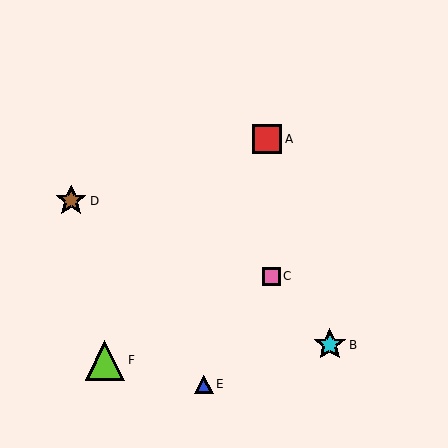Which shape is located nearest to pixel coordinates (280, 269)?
The pink square (labeled C) at (271, 276) is nearest to that location.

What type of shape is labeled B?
Shape B is a cyan star.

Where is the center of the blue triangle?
The center of the blue triangle is at (204, 384).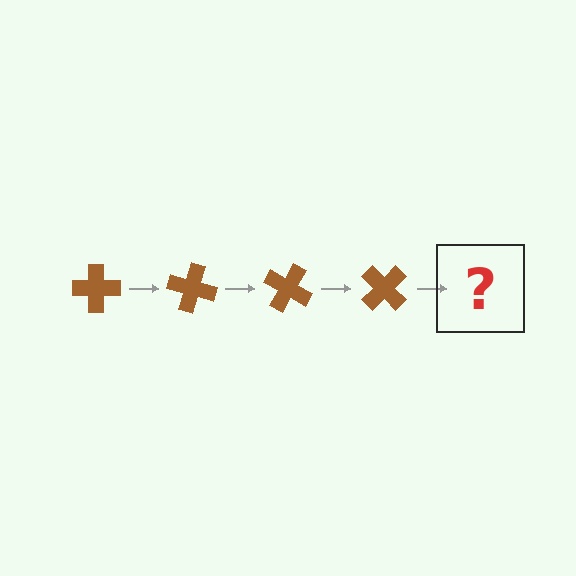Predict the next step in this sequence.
The next step is a brown cross rotated 60 degrees.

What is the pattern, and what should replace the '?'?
The pattern is that the cross rotates 15 degrees each step. The '?' should be a brown cross rotated 60 degrees.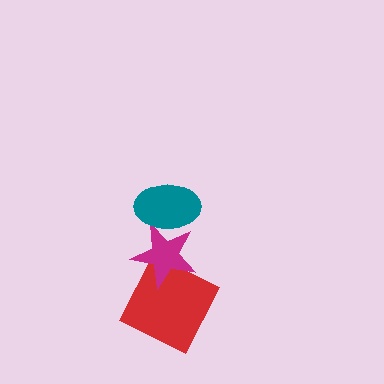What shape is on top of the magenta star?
The teal ellipse is on top of the magenta star.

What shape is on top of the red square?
The magenta star is on top of the red square.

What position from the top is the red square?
The red square is 3rd from the top.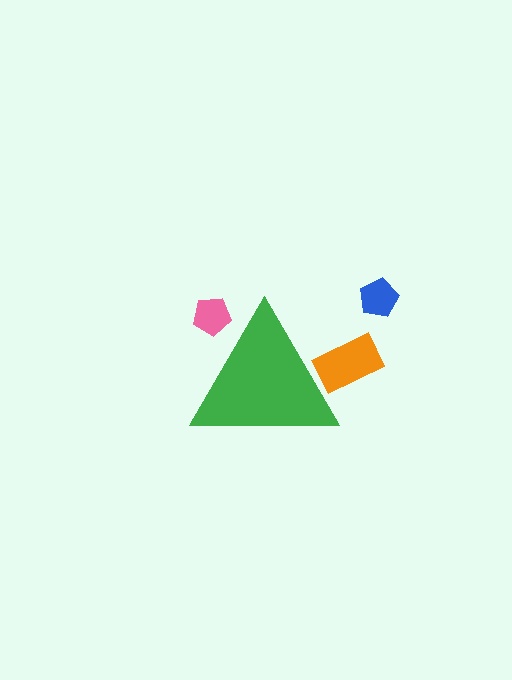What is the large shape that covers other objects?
A green triangle.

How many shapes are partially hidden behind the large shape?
2 shapes are partially hidden.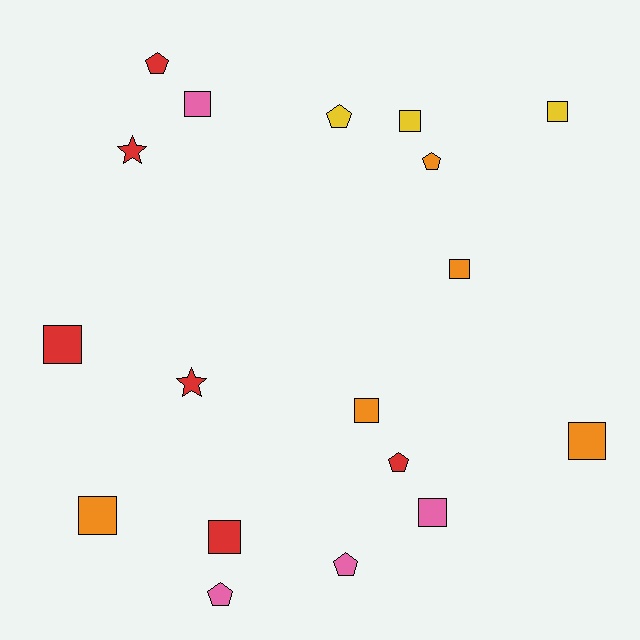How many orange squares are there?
There are 4 orange squares.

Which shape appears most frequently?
Square, with 10 objects.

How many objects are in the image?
There are 18 objects.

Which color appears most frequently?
Red, with 6 objects.